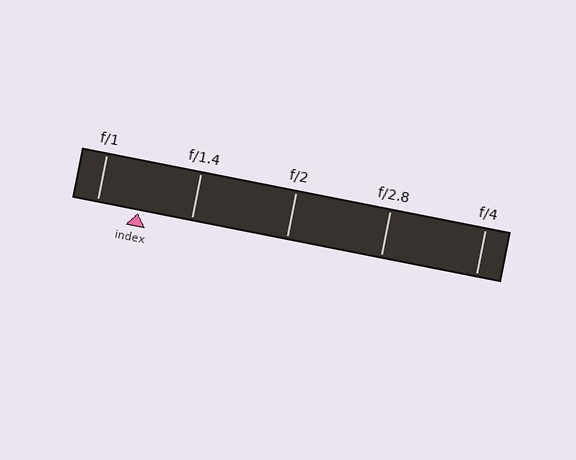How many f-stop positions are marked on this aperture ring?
There are 5 f-stop positions marked.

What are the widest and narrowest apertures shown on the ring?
The widest aperture shown is f/1 and the narrowest is f/4.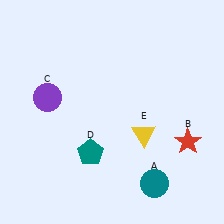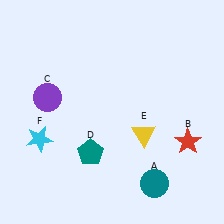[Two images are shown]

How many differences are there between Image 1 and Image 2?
There is 1 difference between the two images.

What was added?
A cyan star (F) was added in Image 2.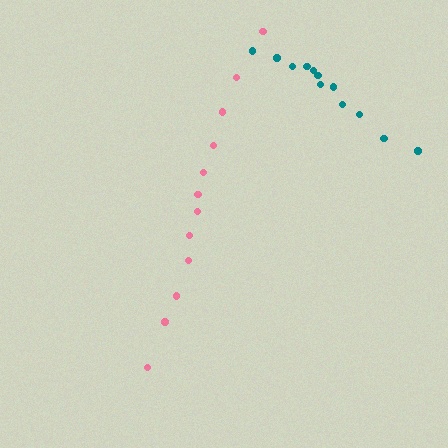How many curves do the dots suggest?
There are 2 distinct paths.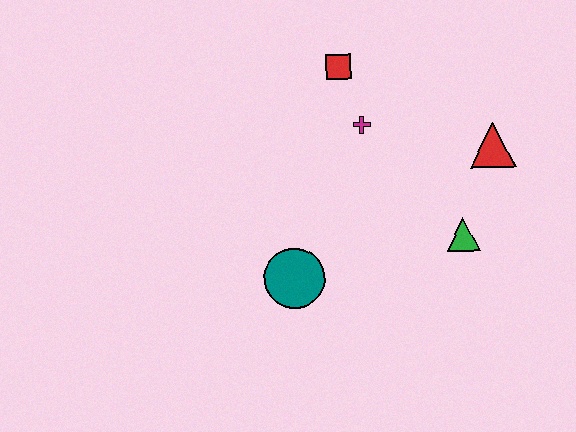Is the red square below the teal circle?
No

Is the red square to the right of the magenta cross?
No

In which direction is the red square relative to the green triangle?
The red square is above the green triangle.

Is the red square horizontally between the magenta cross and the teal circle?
Yes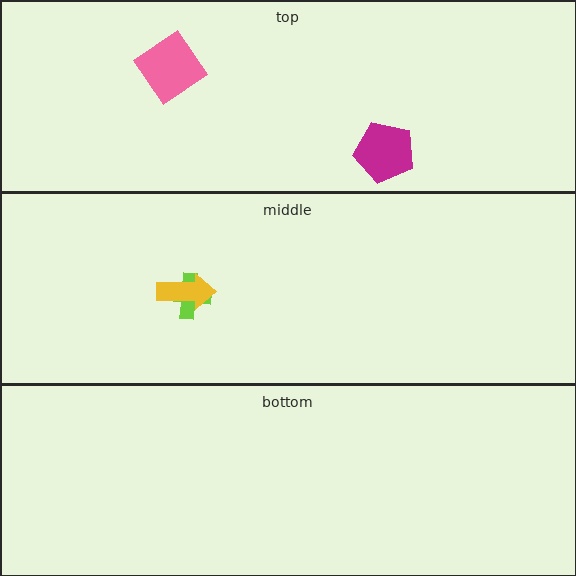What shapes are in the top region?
The pink diamond, the magenta pentagon.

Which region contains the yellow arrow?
The middle region.